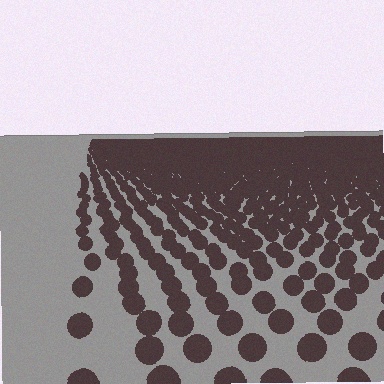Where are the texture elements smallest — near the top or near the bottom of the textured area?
Near the top.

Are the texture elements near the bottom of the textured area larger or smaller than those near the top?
Larger. Near the bottom, elements are closer to the viewer and appear at a bigger on-screen size.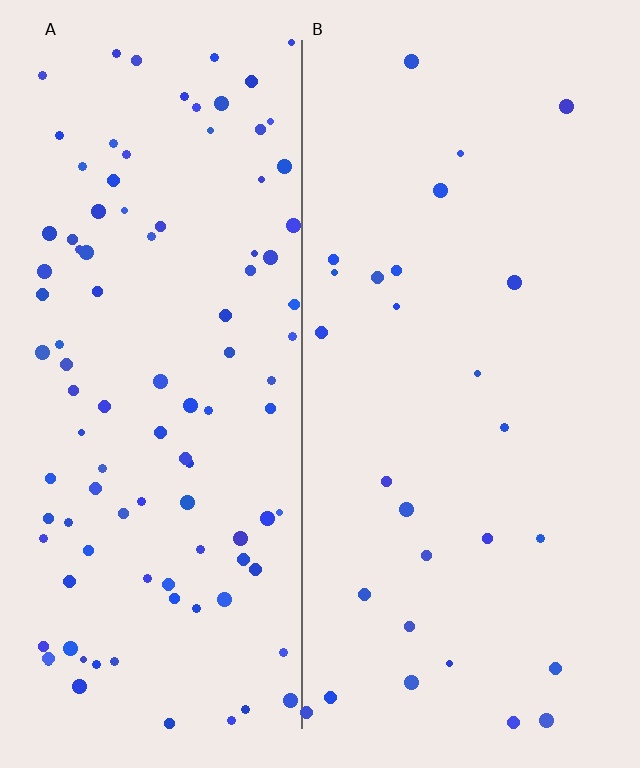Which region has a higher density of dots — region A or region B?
A (the left).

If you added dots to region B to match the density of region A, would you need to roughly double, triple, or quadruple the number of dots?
Approximately quadruple.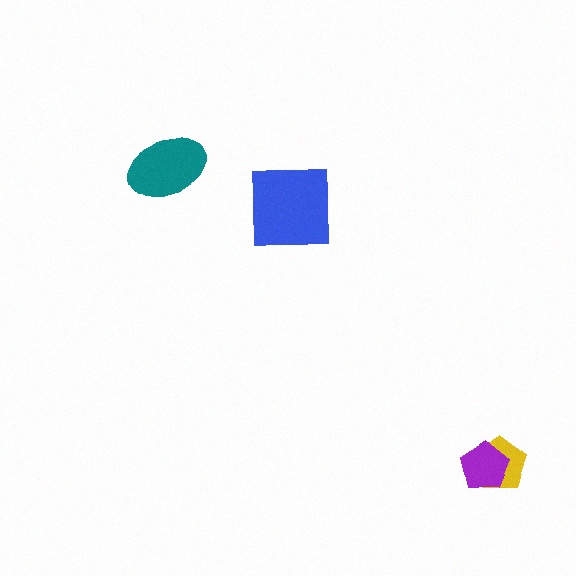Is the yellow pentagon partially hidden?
Yes, it is partially covered by another shape.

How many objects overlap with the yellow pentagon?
1 object overlaps with the yellow pentagon.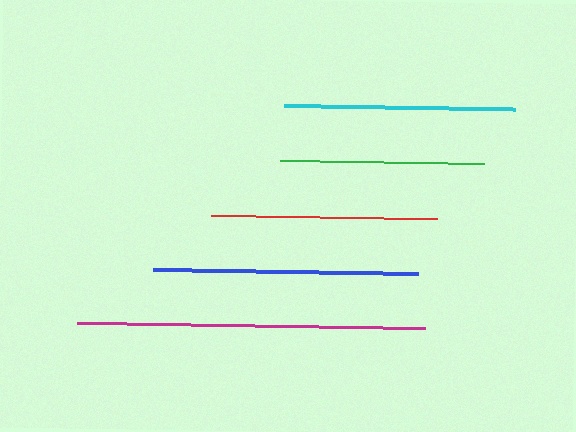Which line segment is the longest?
The magenta line is the longest at approximately 348 pixels.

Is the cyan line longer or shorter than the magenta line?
The magenta line is longer than the cyan line.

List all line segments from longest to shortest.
From longest to shortest: magenta, blue, cyan, red, green.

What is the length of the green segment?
The green segment is approximately 205 pixels long.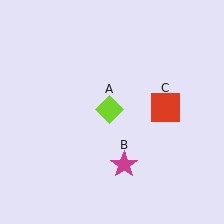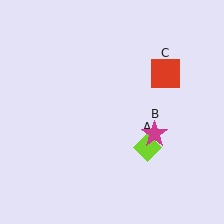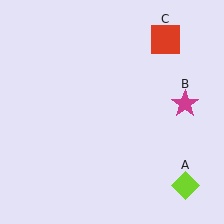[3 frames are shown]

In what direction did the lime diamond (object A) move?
The lime diamond (object A) moved down and to the right.